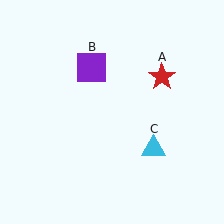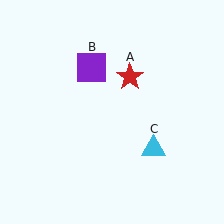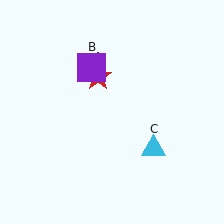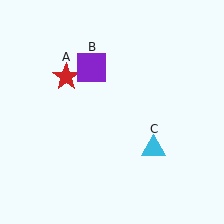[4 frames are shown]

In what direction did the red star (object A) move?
The red star (object A) moved left.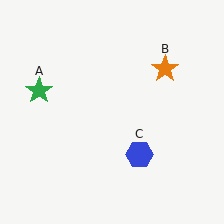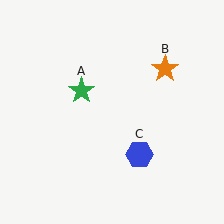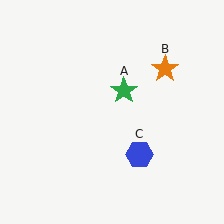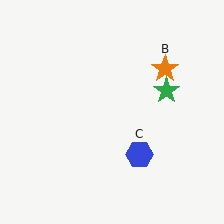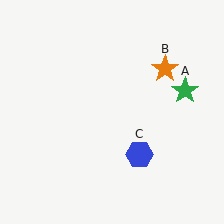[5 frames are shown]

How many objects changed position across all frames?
1 object changed position: green star (object A).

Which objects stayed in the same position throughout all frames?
Orange star (object B) and blue hexagon (object C) remained stationary.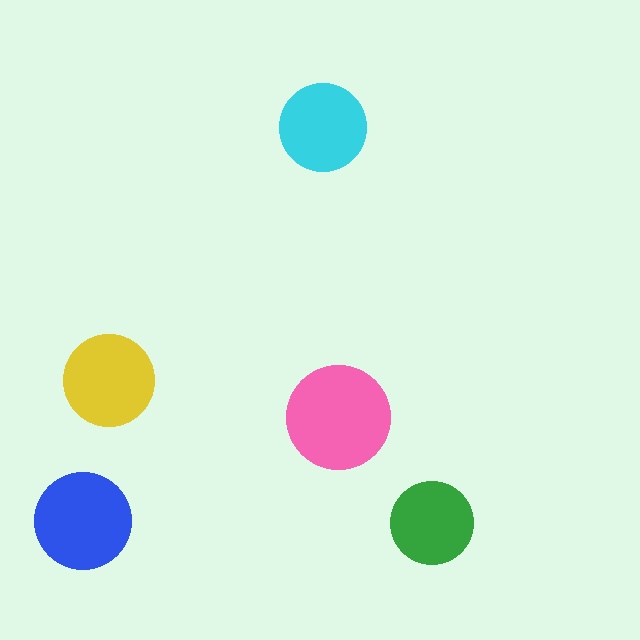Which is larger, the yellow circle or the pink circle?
The pink one.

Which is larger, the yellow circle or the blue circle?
The blue one.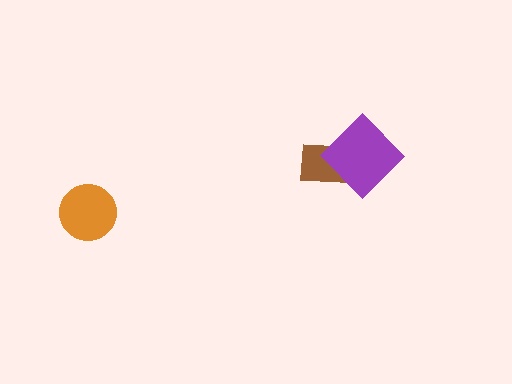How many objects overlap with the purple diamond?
1 object overlaps with the purple diamond.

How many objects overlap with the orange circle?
0 objects overlap with the orange circle.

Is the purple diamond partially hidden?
No, no other shape covers it.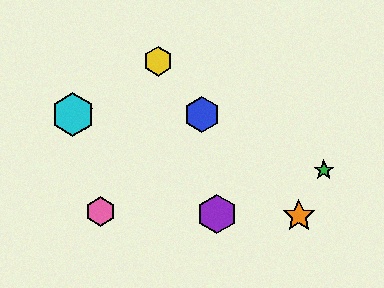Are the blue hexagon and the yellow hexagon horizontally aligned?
No, the blue hexagon is at y≈114 and the yellow hexagon is at y≈61.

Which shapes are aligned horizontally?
The red star, the blue hexagon, the cyan hexagon are aligned horizontally.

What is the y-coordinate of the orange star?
The orange star is at y≈216.